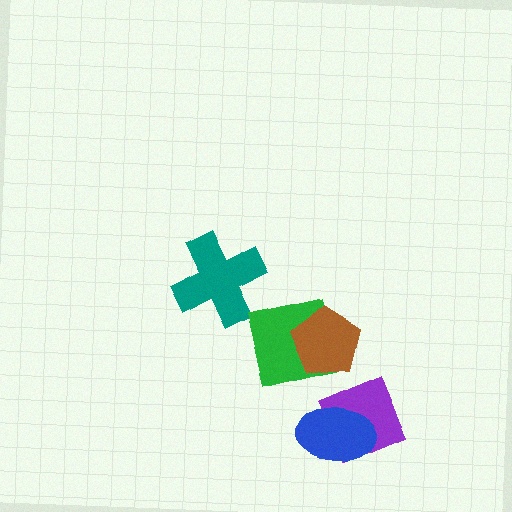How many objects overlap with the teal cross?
0 objects overlap with the teal cross.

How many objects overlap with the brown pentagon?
1 object overlaps with the brown pentagon.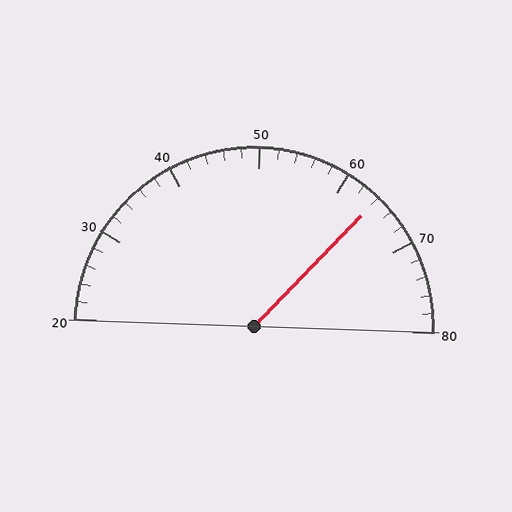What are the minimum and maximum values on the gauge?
The gauge ranges from 20 to 80.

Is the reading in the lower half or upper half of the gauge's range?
The reading is in the upper half of the range (20 to 80).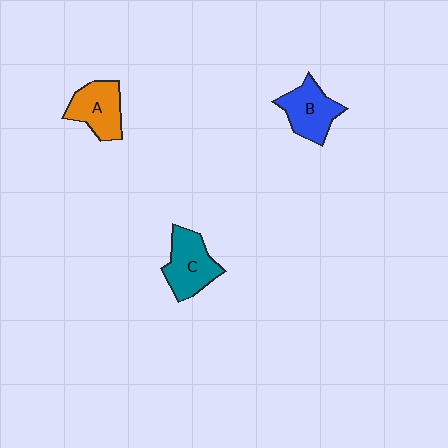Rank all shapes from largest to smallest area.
From largest to smallest: C (teal), B (blue), A (orange).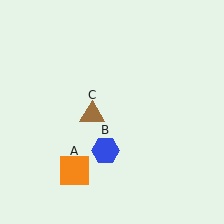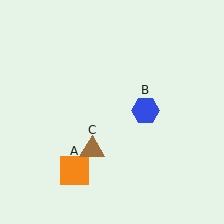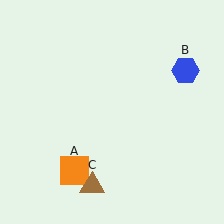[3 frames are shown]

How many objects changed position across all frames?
2 objects changed position: blue hexagon (object B), brown triangle (object C).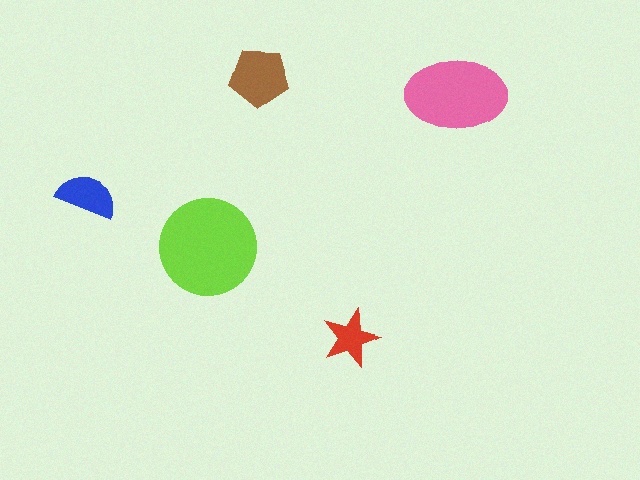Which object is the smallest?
The red star.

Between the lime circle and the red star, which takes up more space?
The lime circle.